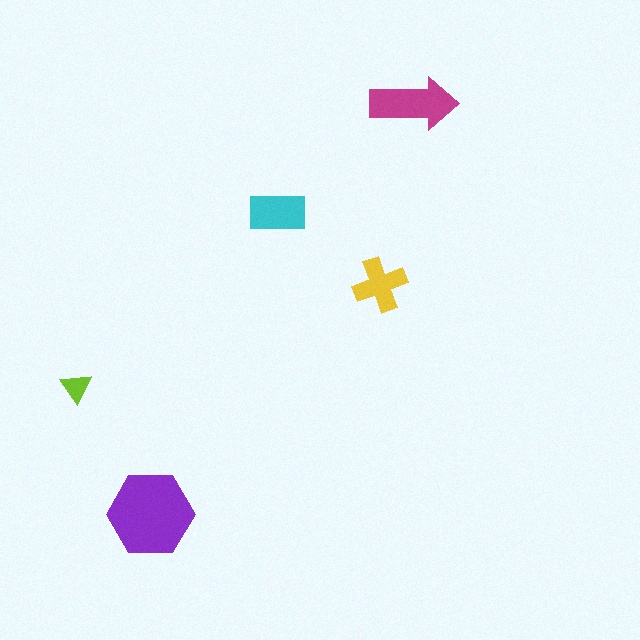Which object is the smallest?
The lime triangle.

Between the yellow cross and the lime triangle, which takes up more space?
The yellow cross.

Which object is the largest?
The purple hexagon.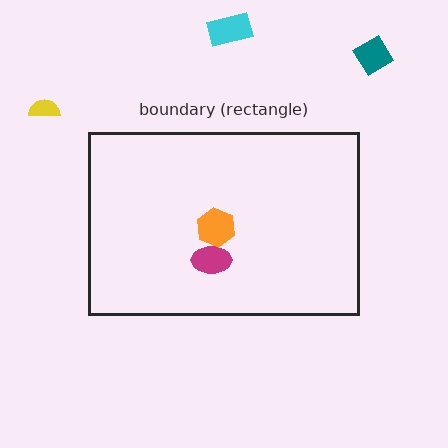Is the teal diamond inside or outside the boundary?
Outside.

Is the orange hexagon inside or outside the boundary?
Inside.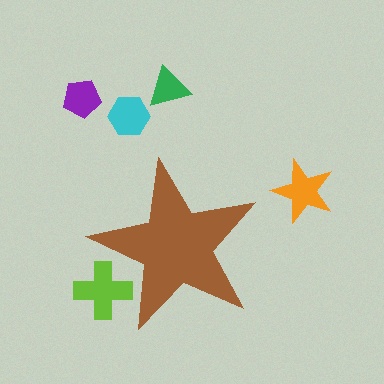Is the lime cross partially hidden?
Yes, the lime cross is partially hidden behind the brown star.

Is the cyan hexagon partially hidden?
No, the cyan hexagon is fully visible.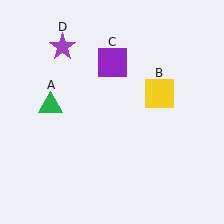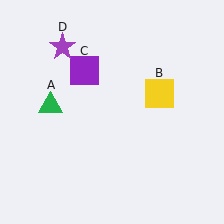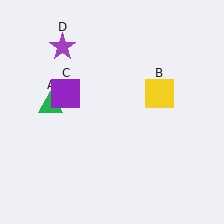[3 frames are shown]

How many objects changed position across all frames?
1 object changed position: purple square (object C).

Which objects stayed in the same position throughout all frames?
Green triangle (object A) and yellow square (object B) and purple star (object D) remained stationary.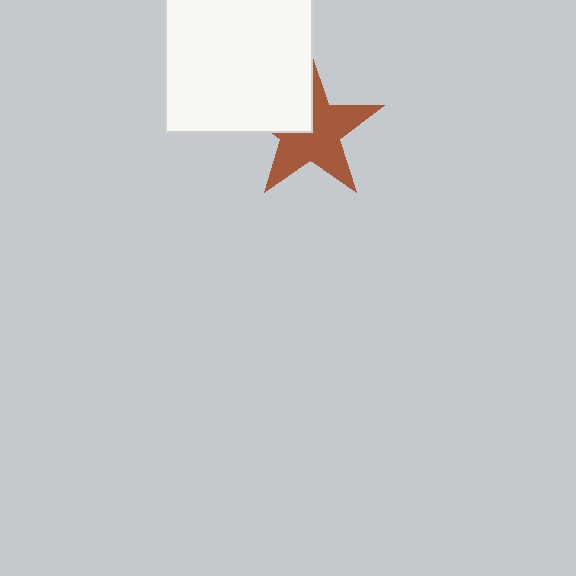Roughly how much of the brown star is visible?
Most of it is visible (roughly 67%).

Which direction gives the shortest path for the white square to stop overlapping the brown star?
Moving toward the upper-left gives the shortest separation.